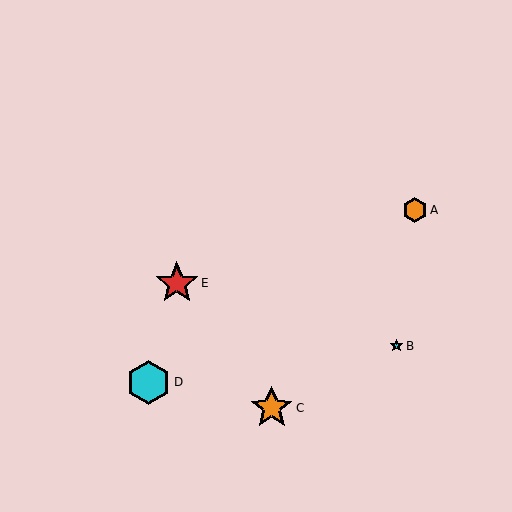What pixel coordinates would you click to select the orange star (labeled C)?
Click at (272, 408) to select the orange star C.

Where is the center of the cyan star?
The center of the cyan star is at (397, 346).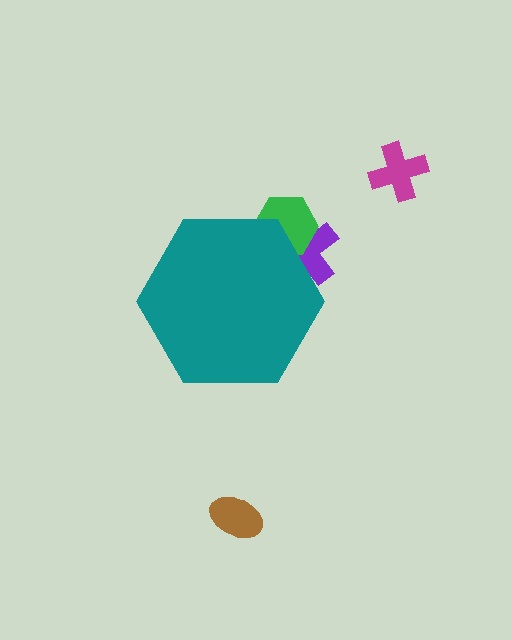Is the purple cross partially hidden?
Yes, the purple cross is partially hidden behind the teal hexagon.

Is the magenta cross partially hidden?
No, the magenta cross is fully visible.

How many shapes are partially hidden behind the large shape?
2 shapes are partially hidden.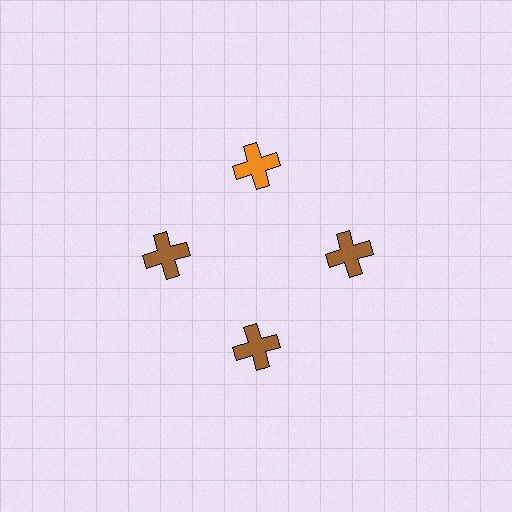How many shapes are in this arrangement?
There are 4 shapes arranged in a ring pattern.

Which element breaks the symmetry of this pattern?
The orange cross at roughly the 12 o'clock position breaks the symmetry. All other shapes are brown crosses.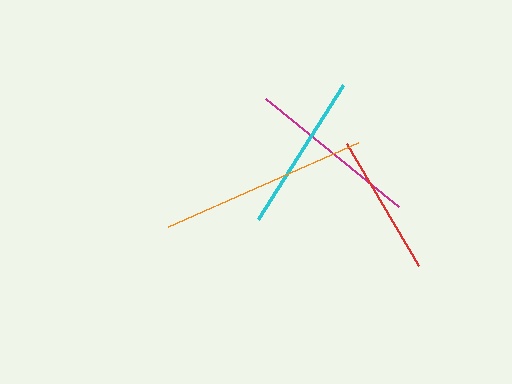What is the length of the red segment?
The red segment is approximately 142 pixels long.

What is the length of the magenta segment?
The magenta segment is approximately 171 pixels long.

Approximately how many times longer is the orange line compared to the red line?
The orange line is approximately 1.5 times the length of the red line.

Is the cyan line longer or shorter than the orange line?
The orange line is longer than the cyan line.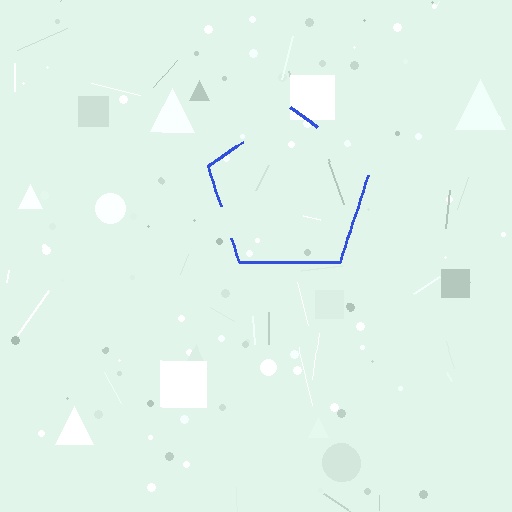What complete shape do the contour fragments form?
The contour fragments form a pentagon.